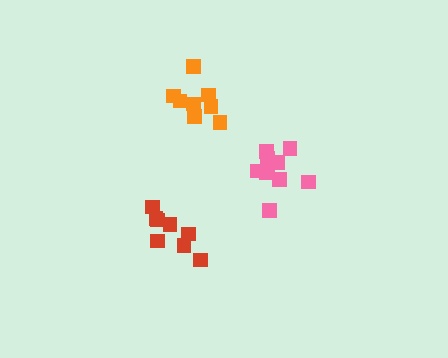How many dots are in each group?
Group 1: 8 dots, Group 2: 8 dots, Group 3: 10 dots (26 total).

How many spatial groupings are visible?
There are 3 spatial groupings.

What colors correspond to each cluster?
The clusters are colored: orange, red, pink.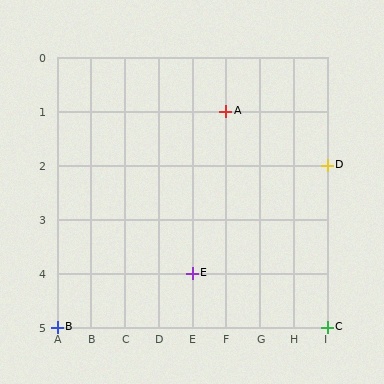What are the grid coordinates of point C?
Point C is at grid coordinates (I, 5).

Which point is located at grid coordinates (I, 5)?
Point C is at (I, 5).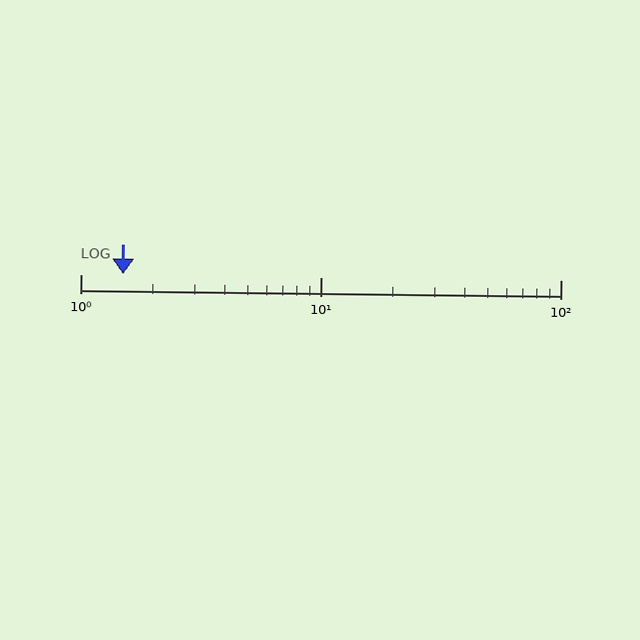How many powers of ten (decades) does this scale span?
The scale spans 2 decades, from 1 to 100.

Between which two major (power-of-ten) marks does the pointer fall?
The pointer is between 1 and 10.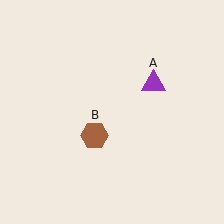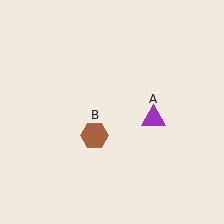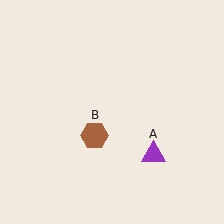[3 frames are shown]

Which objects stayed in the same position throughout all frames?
Brown hexagon (object B) remained stationary.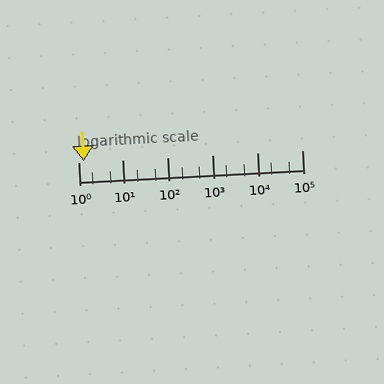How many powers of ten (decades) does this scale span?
The scale spans 5 decades, from 1 to 100000.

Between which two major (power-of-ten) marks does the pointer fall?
The pointer is between 1 and 10.